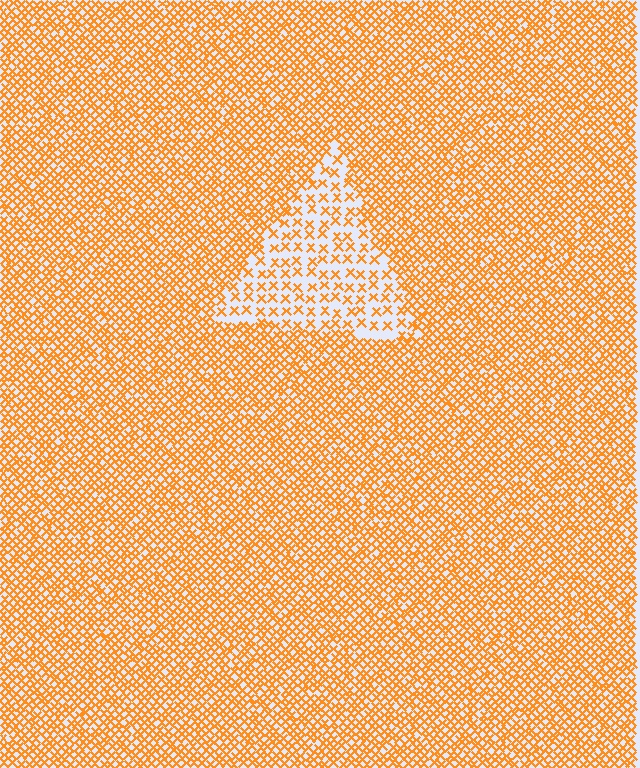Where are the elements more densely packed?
The elements are more densely packed outside the triangle boundary.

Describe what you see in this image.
The image contains small orange elements arranged at two different densities. A triangle-shaped region is visible where the elements are less densely packed than the surrounding area.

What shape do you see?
I see a triangle.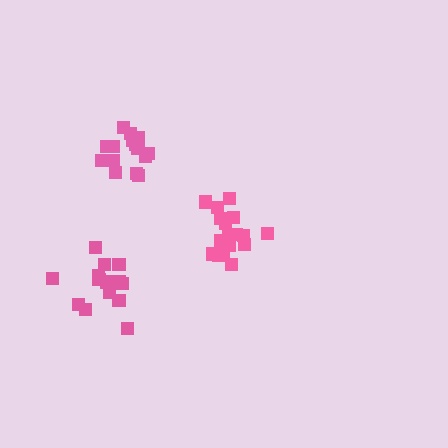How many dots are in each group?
Group 1: 17 dots, Group 2: 17 dots, Group 3: 17 dots (51 total).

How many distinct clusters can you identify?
There are 3 distinct clusters.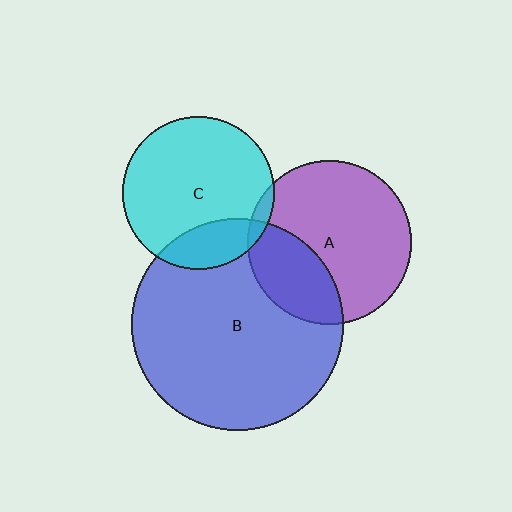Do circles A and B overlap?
Yes.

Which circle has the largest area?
Circle B (blue).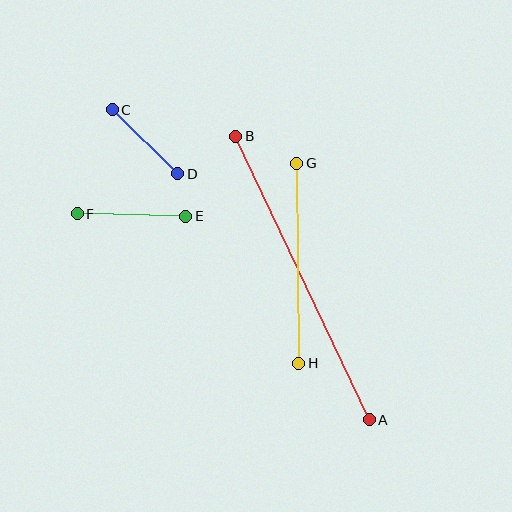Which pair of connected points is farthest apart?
Points A and B are farthest apart.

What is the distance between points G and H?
The distance is approximately 200 pixels.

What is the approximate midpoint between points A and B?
The midpoint is at approximately (302, 278) pixels.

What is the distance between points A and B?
The distance is approximately 313 pixels.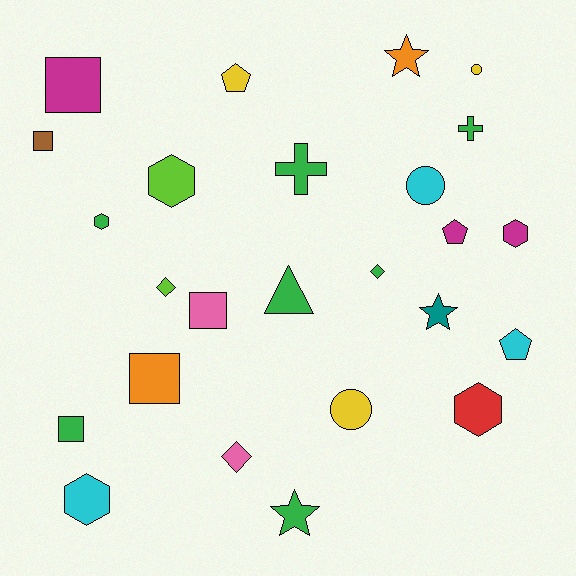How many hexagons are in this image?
There are 5 hexagons.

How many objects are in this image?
There are 25 objects.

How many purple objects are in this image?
There are no purple objects.